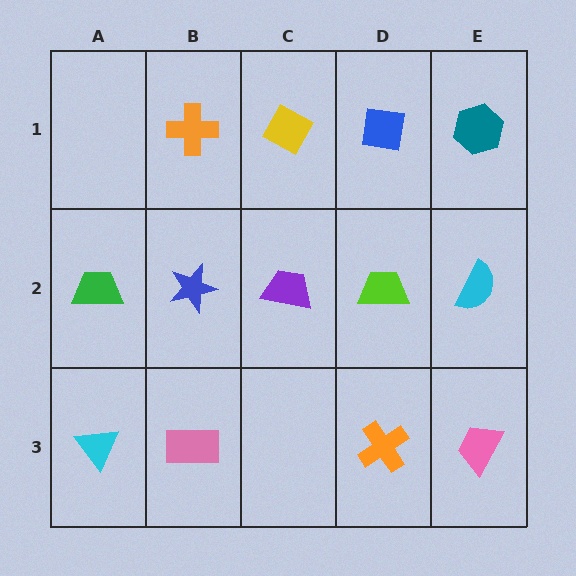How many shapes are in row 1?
4 shapes.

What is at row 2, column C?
A purple trapezoid.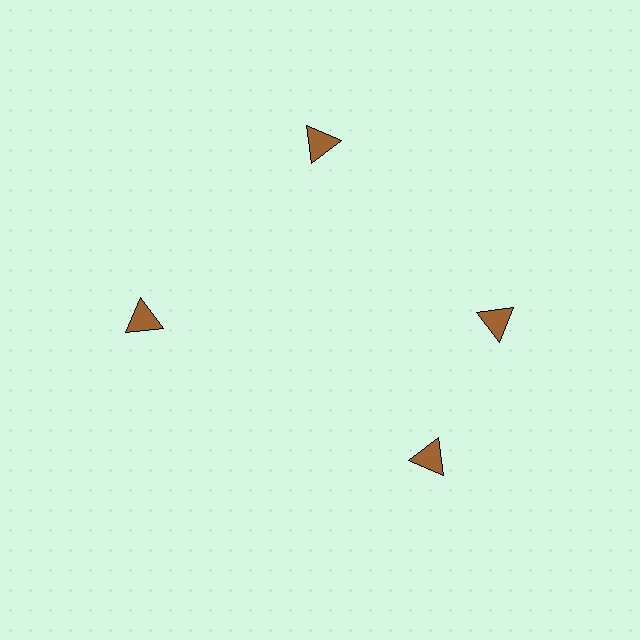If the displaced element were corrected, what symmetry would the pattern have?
It would have 4-fold rotational symmetry — the pattern would map onto itself every 90 degrees.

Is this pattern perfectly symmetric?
No. The 4 brown triangles are arranged in a ring, but one element near the 6 o'clock position is rotated out of alignment along the ring, breaking the 4-fold rotational symmetry.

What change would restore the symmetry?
The symmetry would be restored by rotating it back into even spacing with its neighbors so that all 4 triangles sit at equal angles and equal distance from the center.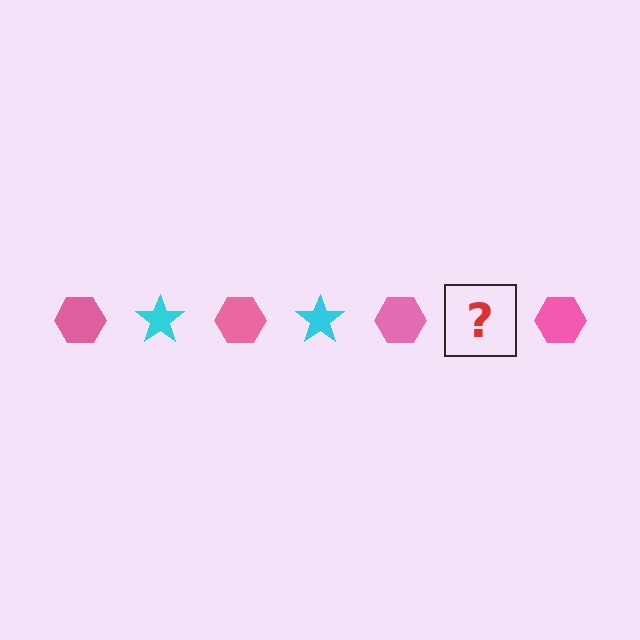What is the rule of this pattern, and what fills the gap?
The rule is that the pattern alternates between pink hexagon and cyan star. The gap should be filled with a cyan star.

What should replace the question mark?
The question mark should be replaced with a cyan star.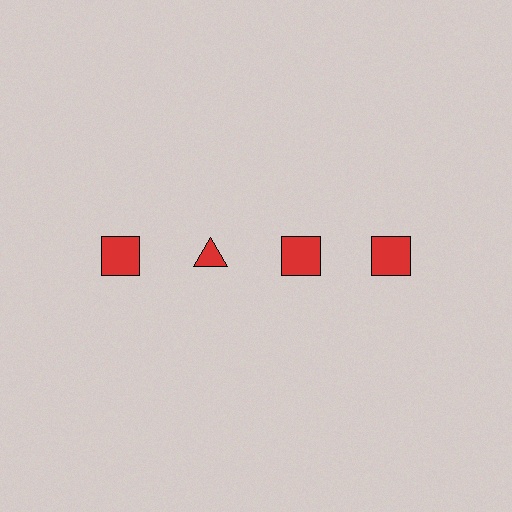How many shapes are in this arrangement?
There are 4 shapes arranged in a grid pattern.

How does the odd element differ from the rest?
It has a different shape: triangle instead of square.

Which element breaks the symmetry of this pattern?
The red triangle in the top row, second from left column breaks the symmetry. All other shapes are red squares.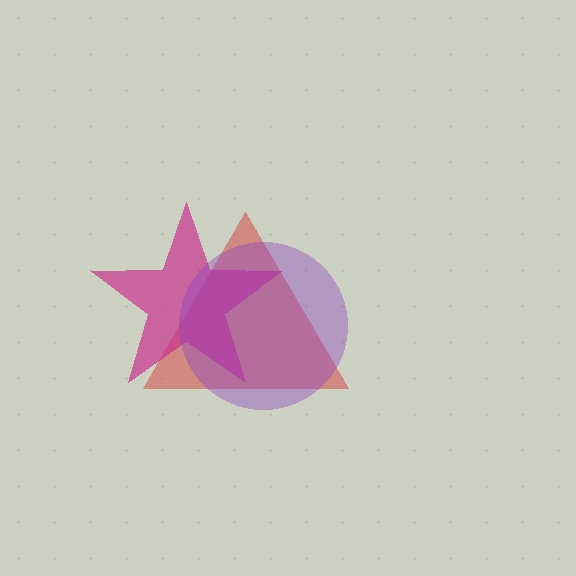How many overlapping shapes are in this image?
There are 3 overlapping shapes in the image.